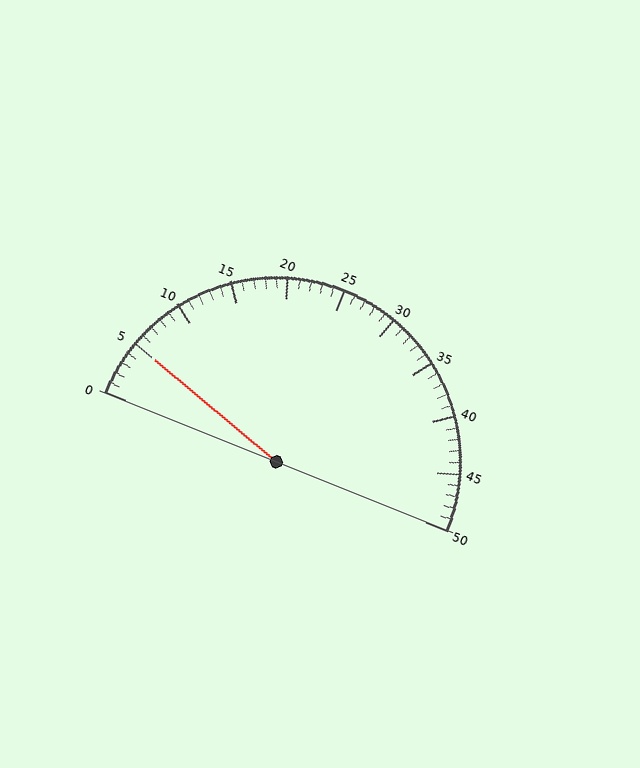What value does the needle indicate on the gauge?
The needle indicates approximately 5.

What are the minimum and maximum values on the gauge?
The gauge ranges from 0 to 50.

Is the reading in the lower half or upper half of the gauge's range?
The reading is in the lower half of the range (0 to 50).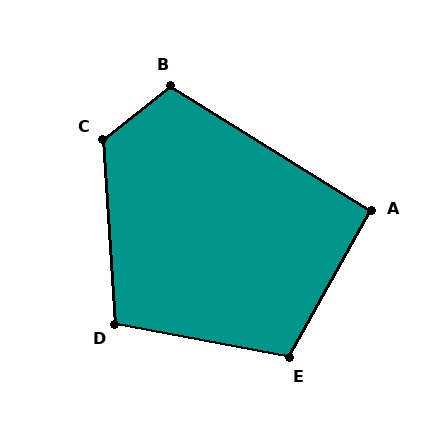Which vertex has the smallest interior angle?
A, at approximately 92 degrees.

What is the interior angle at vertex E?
Approximately 109 degrees (obtuse).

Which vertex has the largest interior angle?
C, at approximately 124 degrees.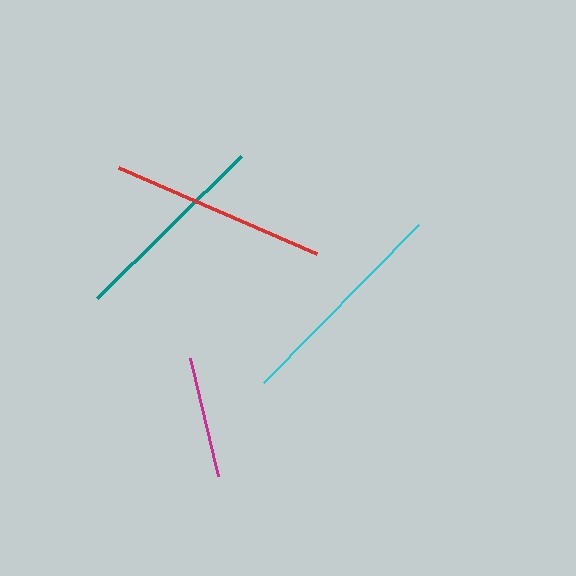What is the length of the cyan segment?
The cyan segment is approximately 221 pixels long.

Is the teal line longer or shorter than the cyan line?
The cyan line is longer than the teal line.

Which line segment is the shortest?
The magenta line is the shortest at approximately 121 pixels.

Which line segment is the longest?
The cyan line is the longest at approximately 221 pixels.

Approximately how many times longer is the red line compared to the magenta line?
The red line is approximately 1.8 times the length of the magenta line.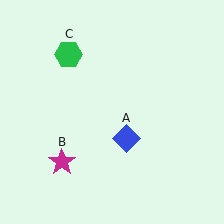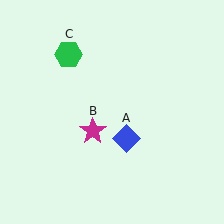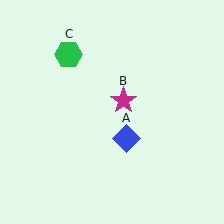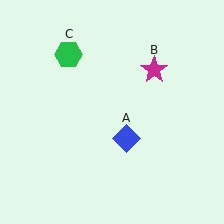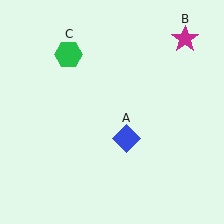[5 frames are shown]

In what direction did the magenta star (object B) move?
The magenta star (object B) moved up and to the right.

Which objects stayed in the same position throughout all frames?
Blue diamond (object A) and green hexagon (object C) remained stationary.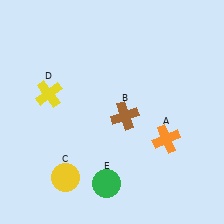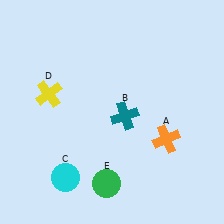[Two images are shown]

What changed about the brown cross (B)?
In Image 1, B is brown. In Image 2, it changed to teal.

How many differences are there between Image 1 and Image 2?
There are 2 differences between the two images.